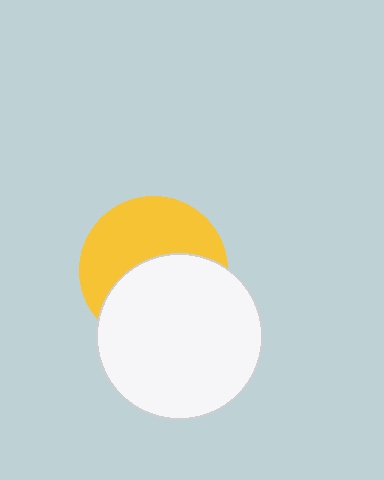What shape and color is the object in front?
The object in front is a white circle.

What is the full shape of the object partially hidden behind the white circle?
The partially hidden object is a yellow circle.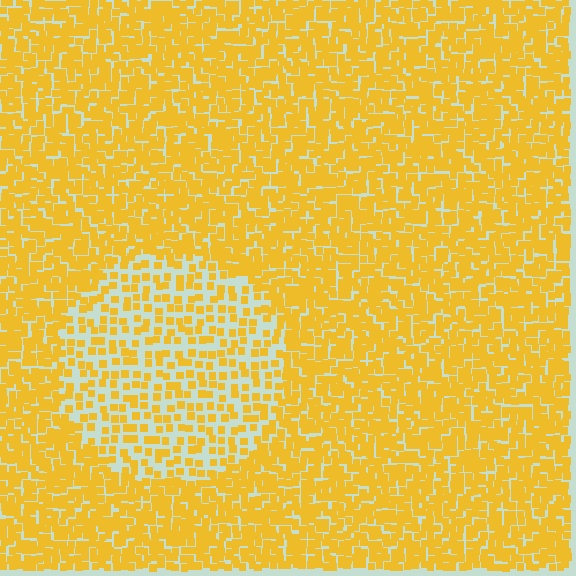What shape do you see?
I see a circle.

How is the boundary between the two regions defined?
The boundary is defined by a change in element density (approximately 2.1x ratio). All elements are the same color, size, and shape.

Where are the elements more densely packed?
The elements are more densely packed outside the circle boundary.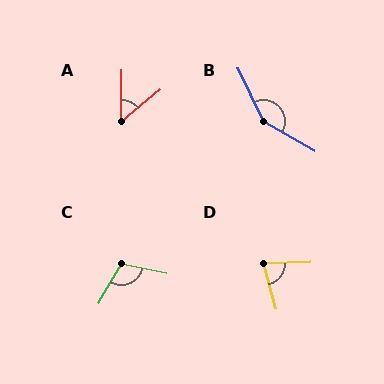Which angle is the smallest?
A, at approximately 50 degrees.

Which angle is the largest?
B, at approximately 146 degrees.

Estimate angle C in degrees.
Approximately 108 degrees.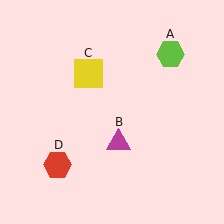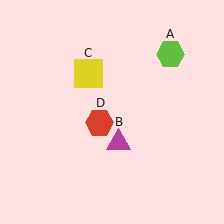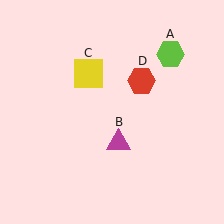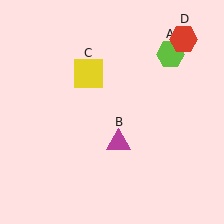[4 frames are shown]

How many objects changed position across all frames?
1 object changed position: red hexagon (object D).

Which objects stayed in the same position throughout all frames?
Lime hexagon (object A) and magenta triangle (object B) and yellow square (object C) remained stationary.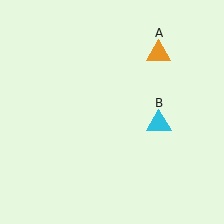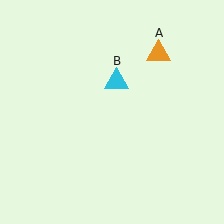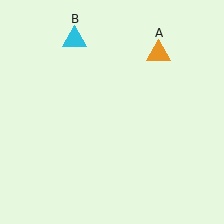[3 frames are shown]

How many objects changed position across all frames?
1 object changed position: cyan triangle (object B).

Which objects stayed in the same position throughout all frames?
Orange triangle (object A) remained stationary.